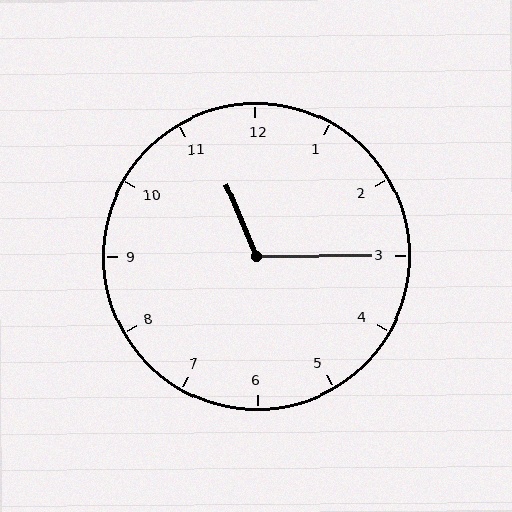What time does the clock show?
11:15.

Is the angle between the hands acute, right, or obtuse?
It is obtuse.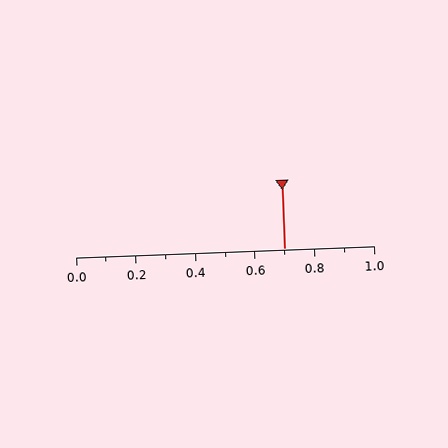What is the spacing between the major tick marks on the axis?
The major ticks are spaced 0.2 apart.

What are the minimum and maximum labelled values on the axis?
The axis runs from 0.0 to 1.0.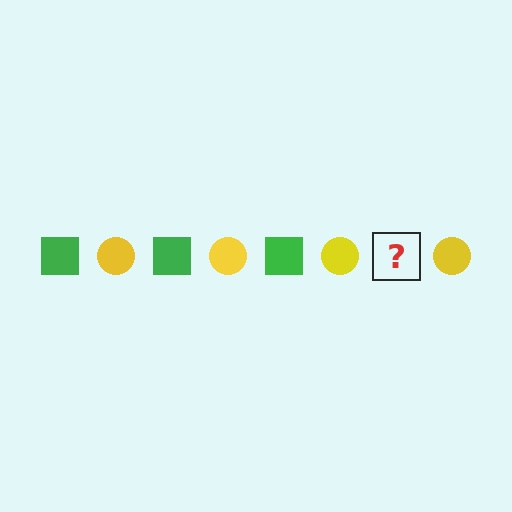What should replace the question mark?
The question mark should be replaced with a green square.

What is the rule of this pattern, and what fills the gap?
The rule is that the pattern alternates between green square and yellow circle. The gap should be filled with a green square.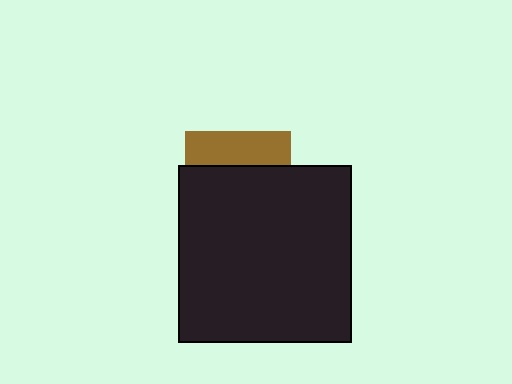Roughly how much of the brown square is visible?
A small part of it is visible (roughly 32%).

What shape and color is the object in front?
The object in front is a black rectangle.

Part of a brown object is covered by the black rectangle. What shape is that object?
It is a square.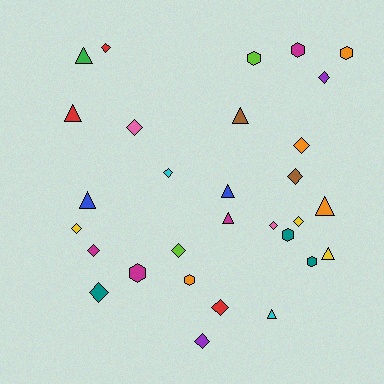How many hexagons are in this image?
There are 7 hexagons.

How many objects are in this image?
There are 30 objects.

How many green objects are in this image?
There is 1 green object.